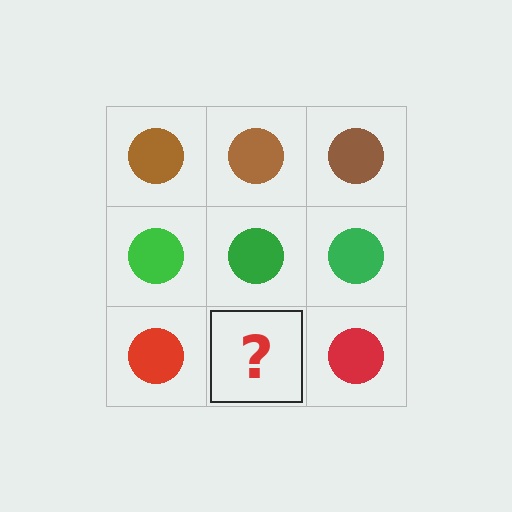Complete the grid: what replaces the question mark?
The question mark should be replaced with a red circle.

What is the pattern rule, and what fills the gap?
The rule is that each row has a consistent color. The gap should be filled with a red circle.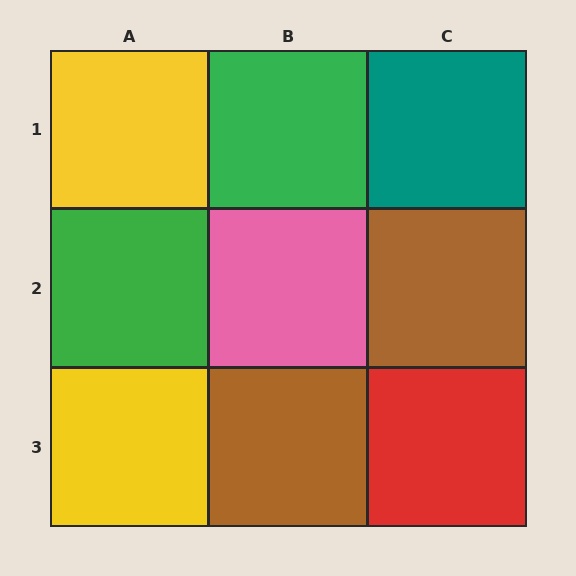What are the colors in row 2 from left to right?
Green, pink, brown.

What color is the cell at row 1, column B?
Green.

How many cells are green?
2 cells are green.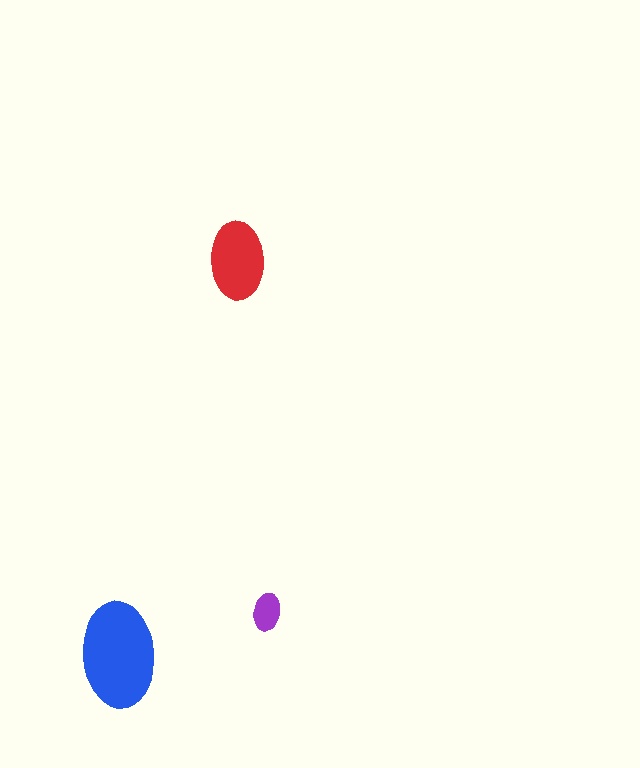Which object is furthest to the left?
The blue ellipse is leftmost.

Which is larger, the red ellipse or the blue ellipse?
The blue one.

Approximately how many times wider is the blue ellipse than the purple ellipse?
About 3 times wider.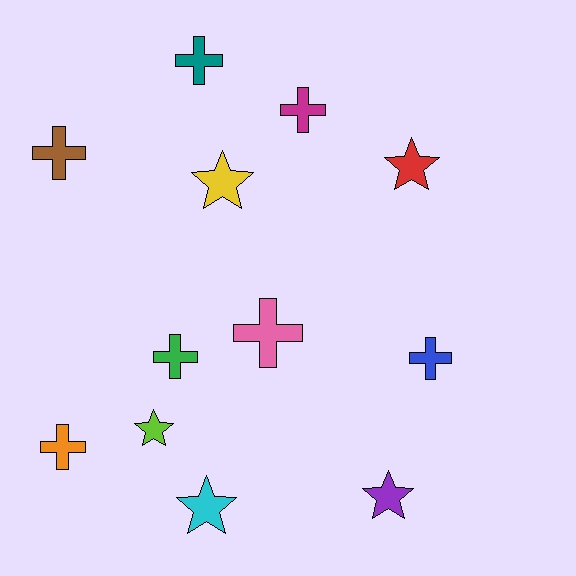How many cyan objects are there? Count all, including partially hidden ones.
There is 1 cyan object.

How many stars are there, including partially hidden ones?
There are 5 stars.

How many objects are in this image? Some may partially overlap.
There are 12 objects.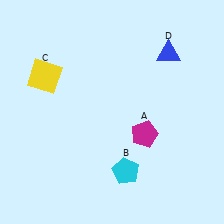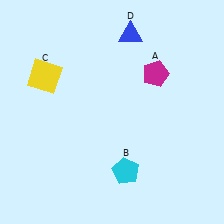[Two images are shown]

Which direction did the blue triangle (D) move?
The blue triangle (D) moved left.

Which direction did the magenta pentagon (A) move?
The magenta pentagon (A) moved up.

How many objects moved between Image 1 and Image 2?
2 objects moved between the two images.